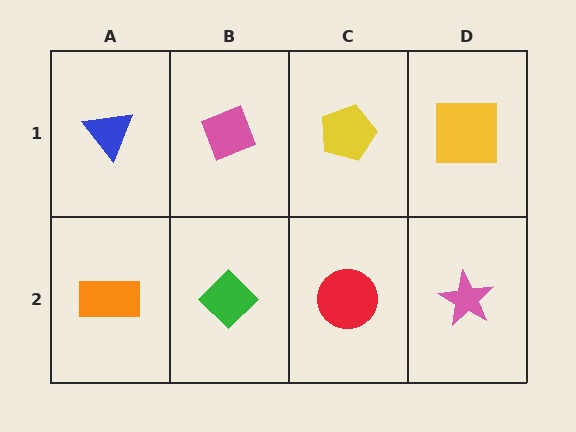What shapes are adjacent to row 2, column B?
A pink diamond (row 1, column B), an orange rectangle (row 2, column A), a red circle (row 2, column C).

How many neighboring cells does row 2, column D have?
2.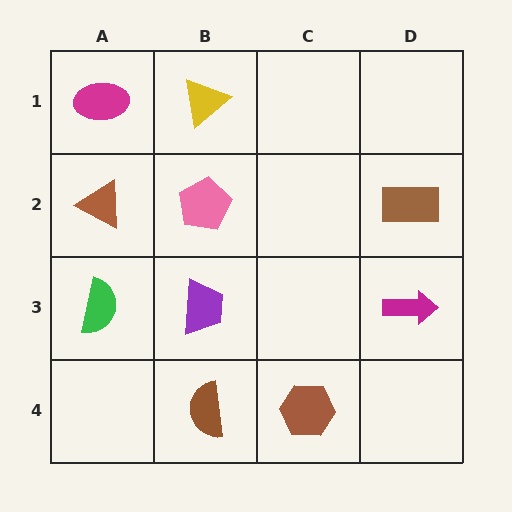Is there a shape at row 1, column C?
No, that cell is empty.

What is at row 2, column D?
A brown rectangle.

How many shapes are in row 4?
2 shapes.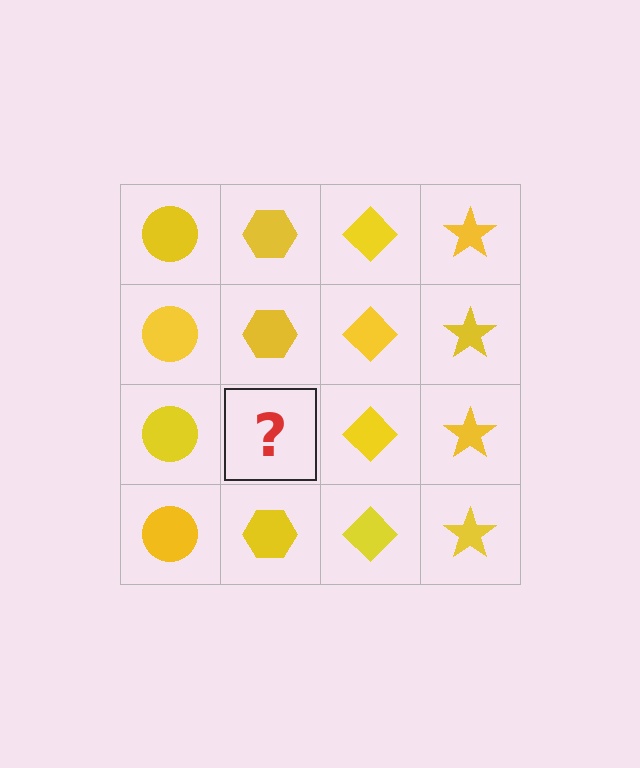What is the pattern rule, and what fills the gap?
The rule is that each column has a consistent shape. The gap should be filled with a yellow hexagon.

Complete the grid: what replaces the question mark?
The question mark should be replaced with a yellow hexagon.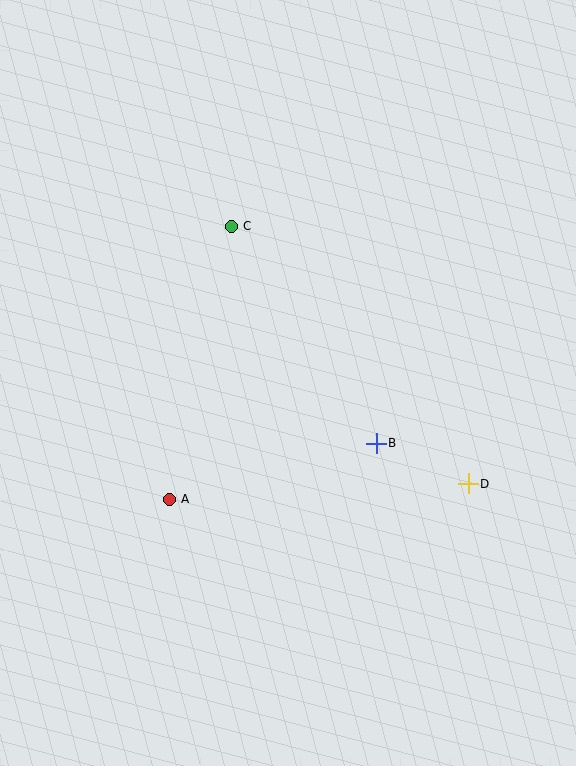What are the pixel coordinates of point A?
Point A is at (169, 499).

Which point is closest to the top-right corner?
Point C is closest to the top-right corner.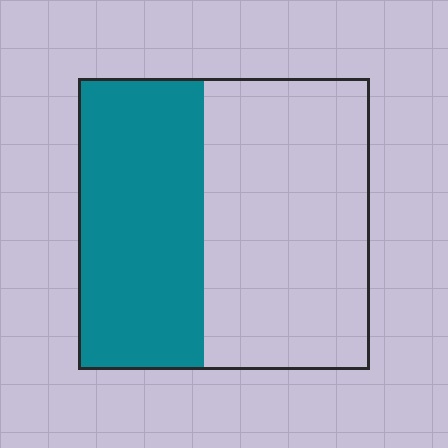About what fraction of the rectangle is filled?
About two fifths (2/5).